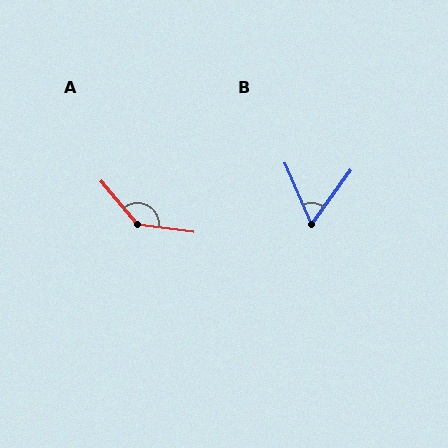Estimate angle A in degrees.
Approximately 138 degrees.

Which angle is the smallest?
B, at approximately 59 degrees.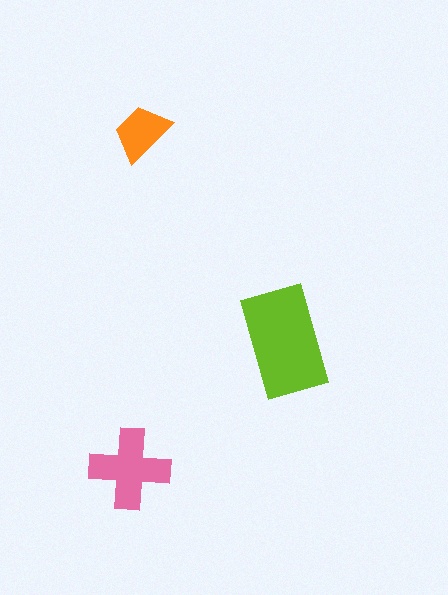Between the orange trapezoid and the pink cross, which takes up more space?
The pink cross.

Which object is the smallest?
The orange trapezoid.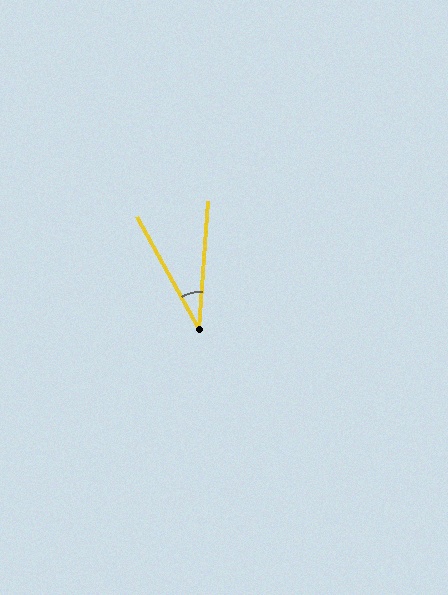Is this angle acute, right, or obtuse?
It is acute.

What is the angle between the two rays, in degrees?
Approximately 33 degrees.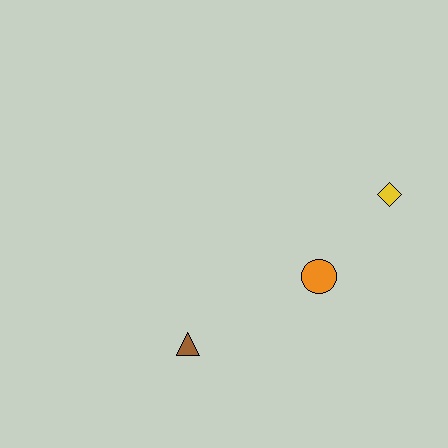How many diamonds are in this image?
There is 1 diamond.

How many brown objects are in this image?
There is 1 brown object.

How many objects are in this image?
There are 3 objects.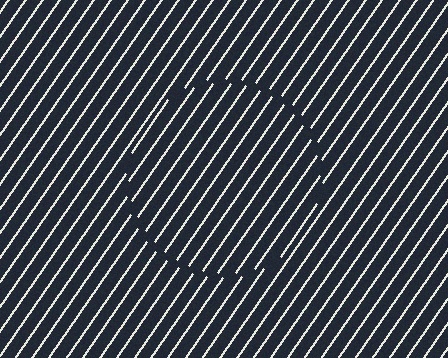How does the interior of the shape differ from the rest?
The interior of the shape contains the same grating, shifted by half a period — the contour is defined by the phase discontinuity where line-ends from the inner and outer gratings abut.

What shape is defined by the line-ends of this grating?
An illusory circle. The interior of the shape contains the same grating, shifted by half a period — the contour is defined by the phase discontinuity where line-ends from the inner and outer gratings abut.